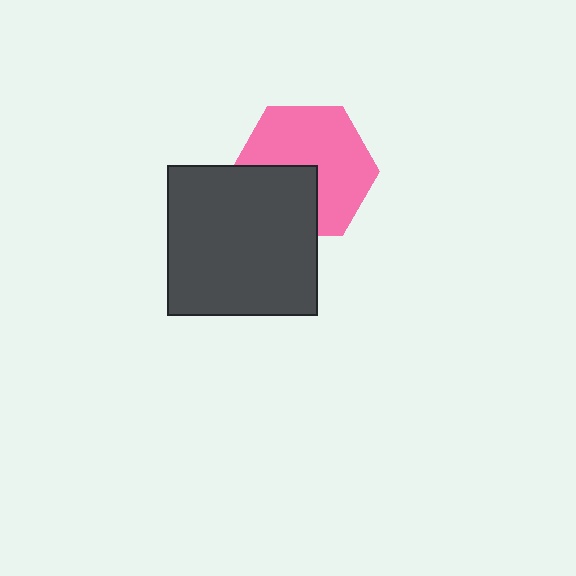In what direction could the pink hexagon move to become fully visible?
The pink hexagon could move up. That would shift it out from behind the dark gray square entirely.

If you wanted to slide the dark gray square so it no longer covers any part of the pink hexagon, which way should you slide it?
Slide it down — that is the most direct way to separate the two shapes.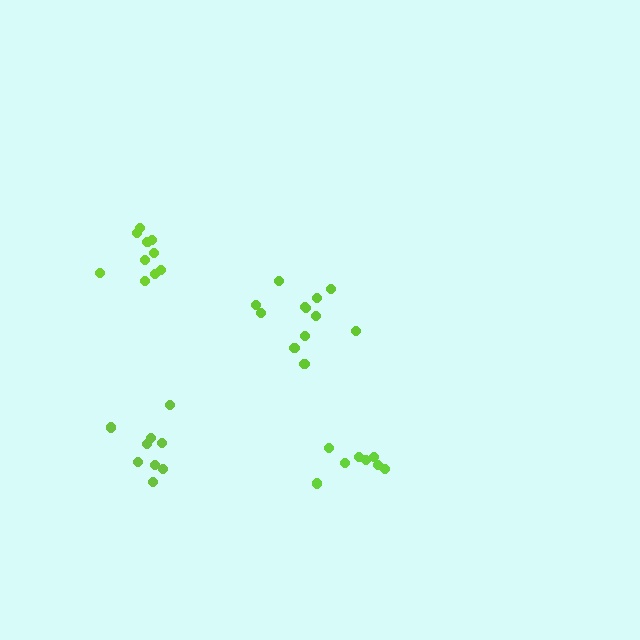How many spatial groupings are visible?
There are 4 spatial groupings.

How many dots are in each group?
Group 1: 10 dots, Group 2: 12 dots, Group 3: 9 dots, Group 4: 8 dots (39 total).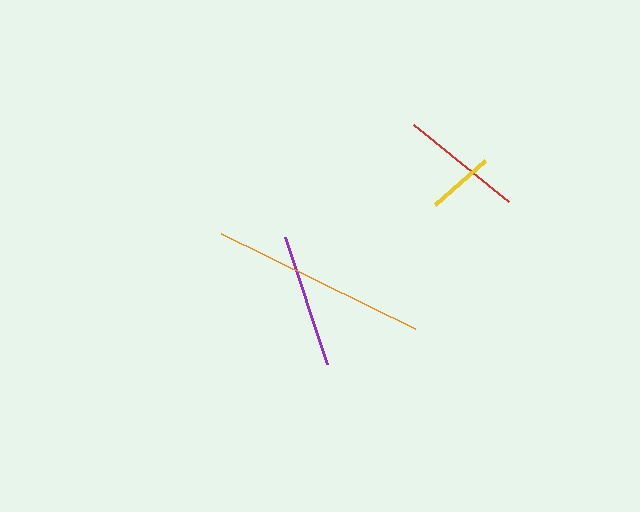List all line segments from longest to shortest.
From longest to shortest: orange, purple, red, yellow.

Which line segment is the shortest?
The yellow line is the shortest at approximately 67 pixels.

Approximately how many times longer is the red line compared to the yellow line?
The red line is approximately 1.8 times the length of the yellow line.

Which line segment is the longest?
The orange line is the longest at approximately 217 pixels.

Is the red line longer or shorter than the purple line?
The purple line is longer than the red line.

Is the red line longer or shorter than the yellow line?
The red line is longer than the yellow line.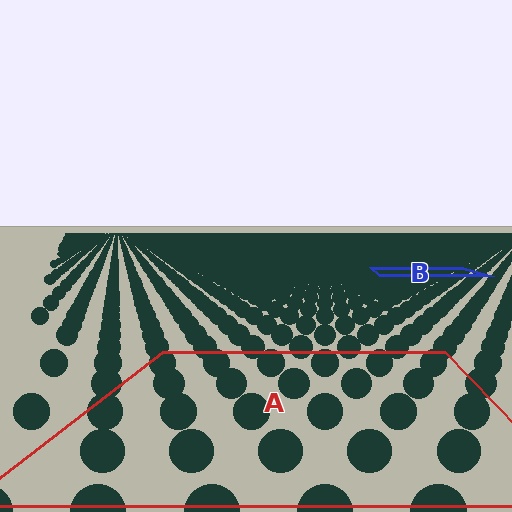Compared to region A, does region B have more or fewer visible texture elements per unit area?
Region B has more texture elements per unit area — they are packed more densely because it is farther away.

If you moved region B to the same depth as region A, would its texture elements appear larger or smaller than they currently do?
They would appear larger. At a closer depth, the same texture elements are projected at a bigger on-screen size.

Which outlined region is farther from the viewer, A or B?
Region B is farther from the viewer — the texture elements inside it appear smaller and more densely packed.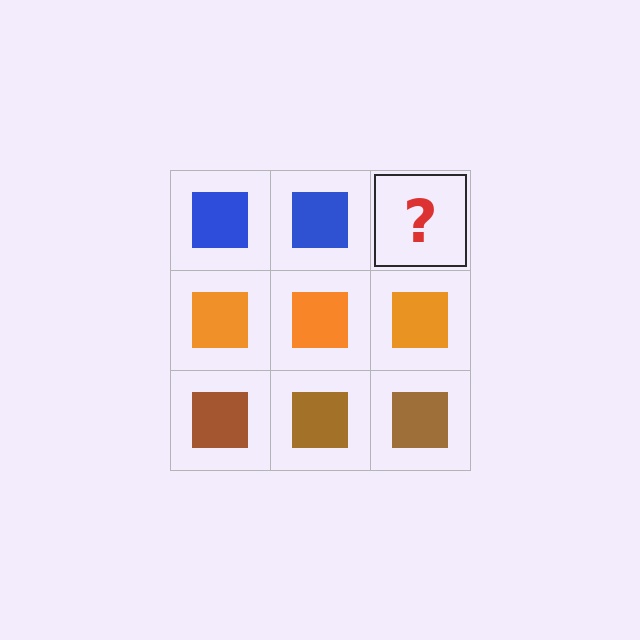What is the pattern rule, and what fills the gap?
The rule is that each row has a consistent color. The gap should be filled with a blue square.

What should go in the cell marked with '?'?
The missing cell should contain a blue square.